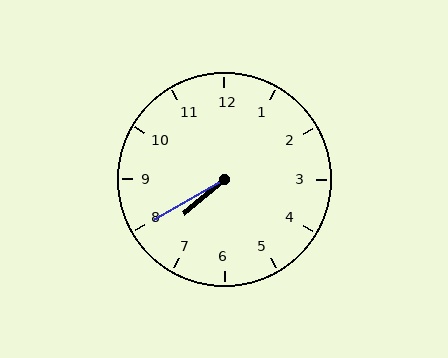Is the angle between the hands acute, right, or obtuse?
It is acute.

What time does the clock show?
7:40.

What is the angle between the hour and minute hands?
Approximately 10 degrees.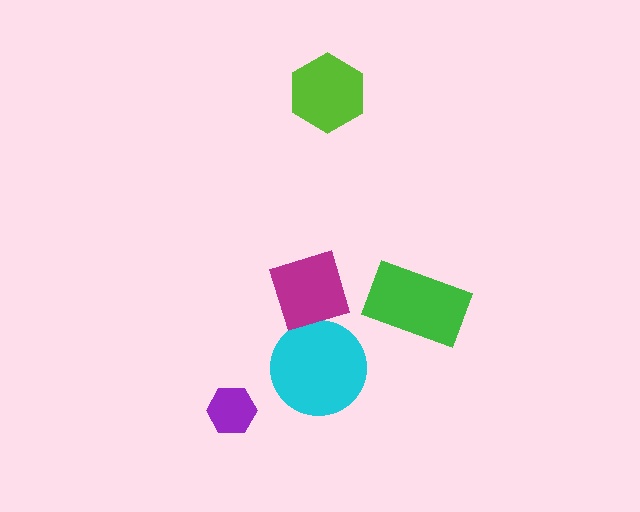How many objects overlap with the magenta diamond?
1 object overlaps with the magenta diamond.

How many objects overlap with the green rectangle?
0 objects overlap with the green rectangle.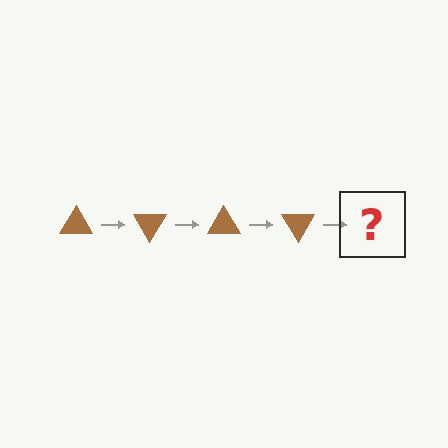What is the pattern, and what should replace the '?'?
The pattern is that the triangle rotates 60 degrees each step. The '?' should be a brown triangle rotated 240 degrees.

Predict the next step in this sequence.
The next step is a brown triangle rotated 240 degrees.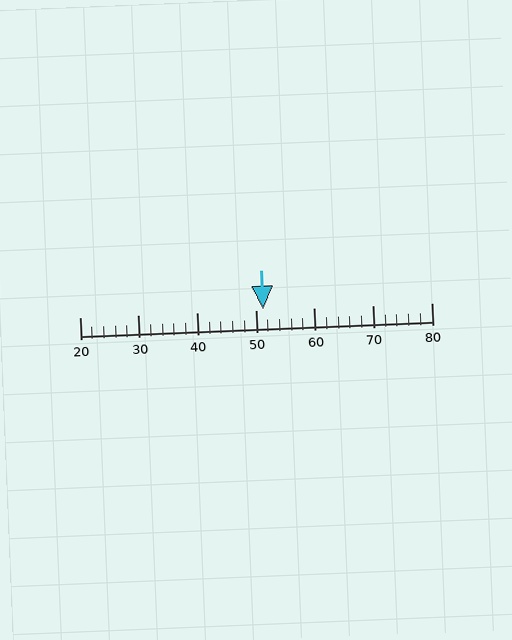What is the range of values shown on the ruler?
The ruler shows values from 20 to 80.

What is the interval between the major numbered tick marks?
The major tick marks are spaced 10 units apart.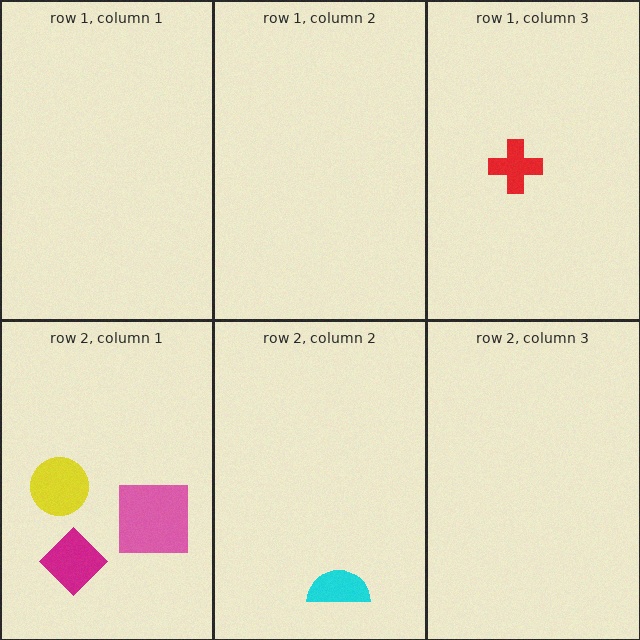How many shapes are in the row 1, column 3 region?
1.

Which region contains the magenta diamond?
The row 2, column 1 region.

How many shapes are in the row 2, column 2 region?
1.